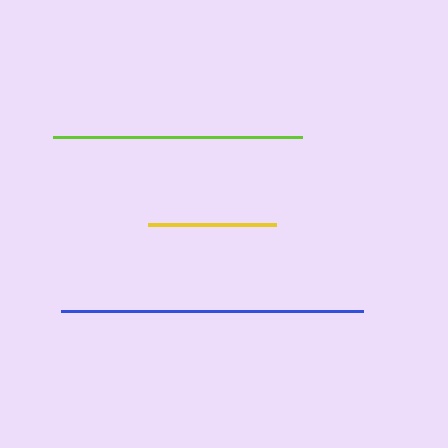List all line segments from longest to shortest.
From longest to shortest: blue, lime, yellow.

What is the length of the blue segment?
The blue segment is approximately 302 pixels long.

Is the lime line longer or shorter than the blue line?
The blue line is longer than the lime line.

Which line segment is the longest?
The blue line is the longest at approximately 302 pixels.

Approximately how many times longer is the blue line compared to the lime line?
The blue line is approximately 1.2 times the length of the lime line.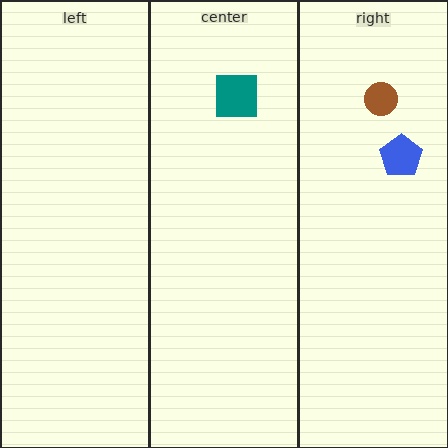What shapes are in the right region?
The brown circle, the blue pentagon.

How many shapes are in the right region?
2.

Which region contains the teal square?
The center region.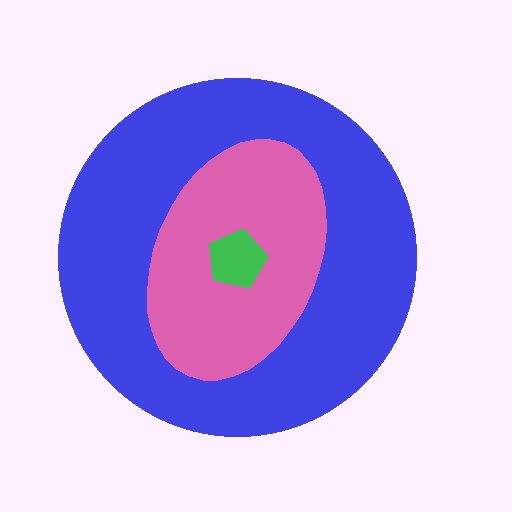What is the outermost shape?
The blue circle.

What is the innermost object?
The green pentagon.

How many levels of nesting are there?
3.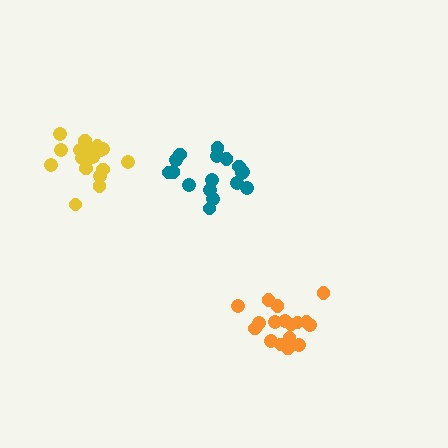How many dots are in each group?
Group 1: 17 dots, Group 2: 21 dots, Group 3: 17 dots (55 total).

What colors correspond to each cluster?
The clusters are colored: orange, yellow, teal.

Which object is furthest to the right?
The orange cluster is rightmost.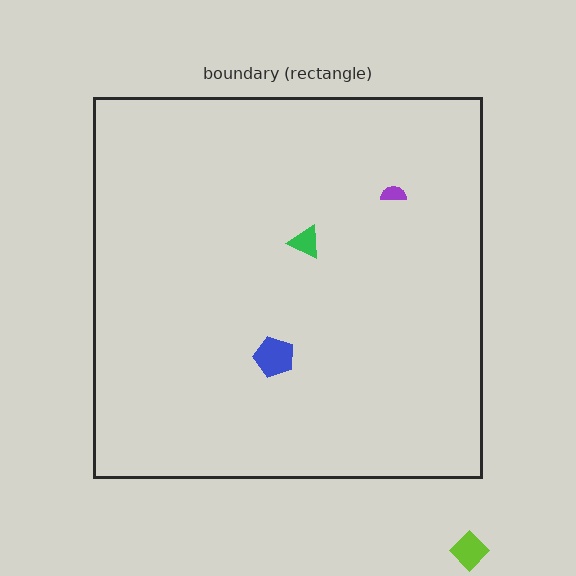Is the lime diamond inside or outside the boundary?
Outside.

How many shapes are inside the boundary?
3 inside, 1 outside.